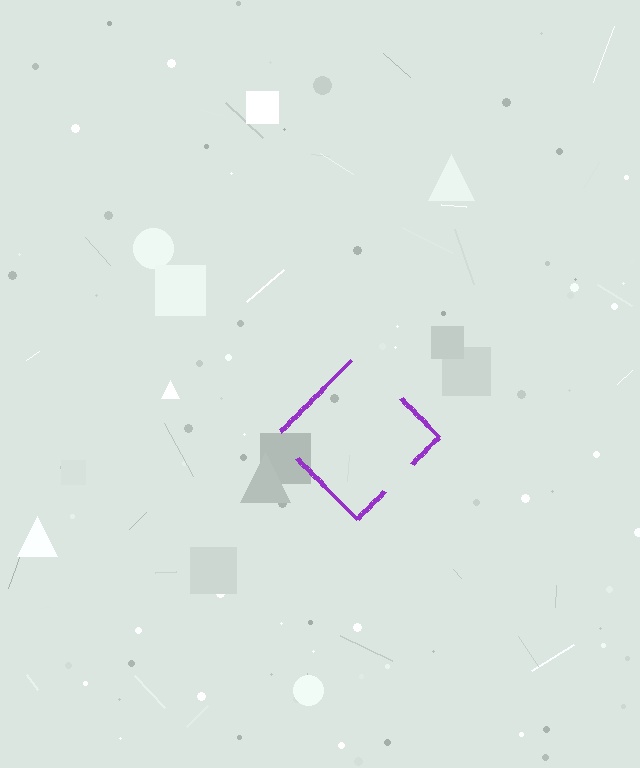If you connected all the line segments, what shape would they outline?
They would outline a diamond.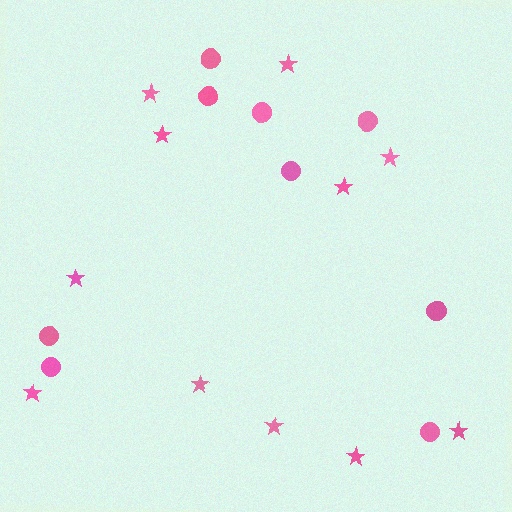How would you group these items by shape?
There are 2 groups: one group of circles (9) and one group of stars (11).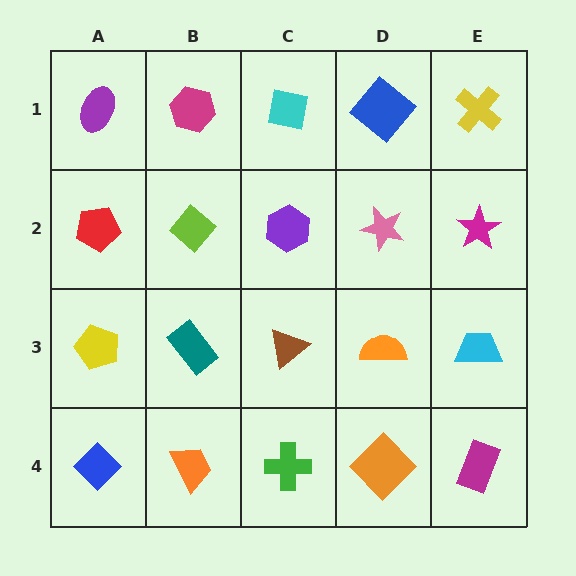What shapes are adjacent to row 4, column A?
A yellow pentagon (row 3, column A), an orange trapezoid (row 4, column B).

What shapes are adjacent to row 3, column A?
A red pentagon (row 2, column A), a blue diamond (row 4, column A), a teal rectangle (row 3, column B).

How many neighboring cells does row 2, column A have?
3.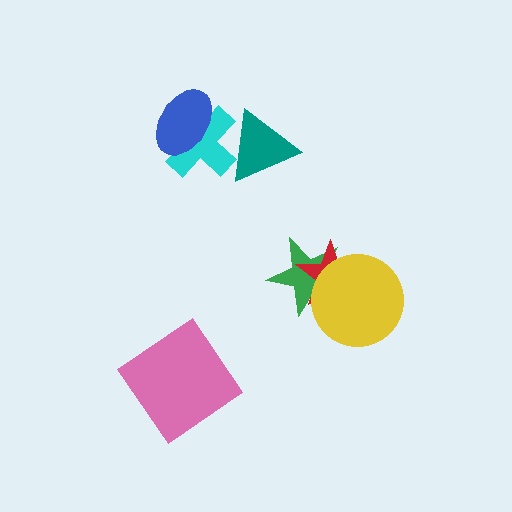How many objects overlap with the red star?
2 objects overlap with the red star.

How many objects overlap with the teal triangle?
1 object overlaps with the teal triangle.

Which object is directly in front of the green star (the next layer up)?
The red star is directly in front of the green star.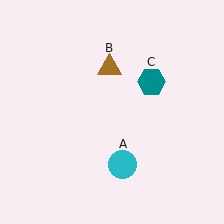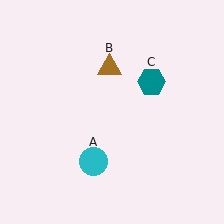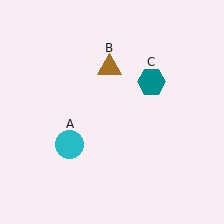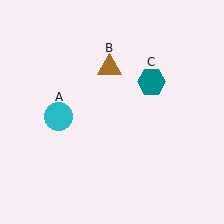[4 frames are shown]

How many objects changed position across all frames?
1 object changed position: cyan circle (object A).